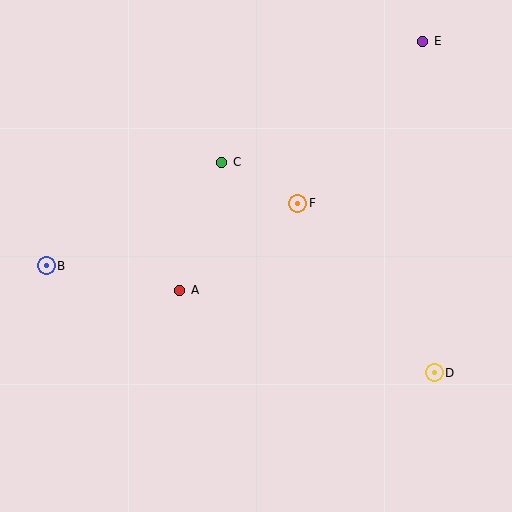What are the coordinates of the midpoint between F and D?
The midpoint between F and D is at (366, 288).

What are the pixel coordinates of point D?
Point D is at (434, 373).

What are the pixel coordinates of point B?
Point B is at (46, 266).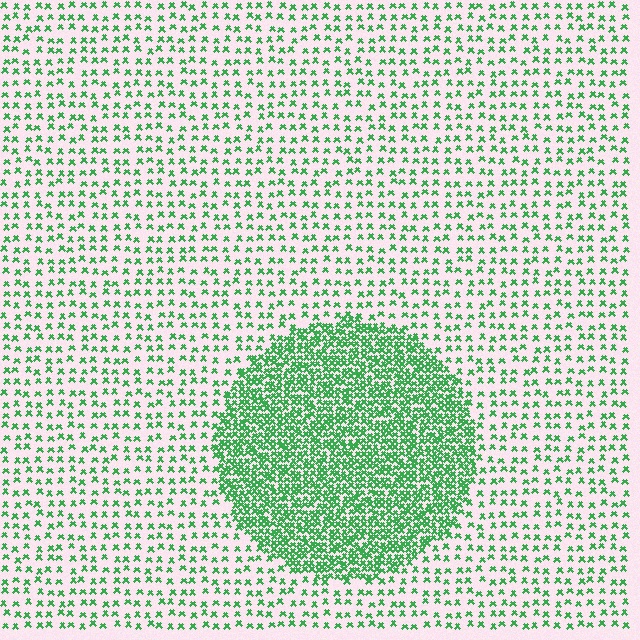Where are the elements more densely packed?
The elements are more densely packed inside the circle boundary.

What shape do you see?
I see a circle.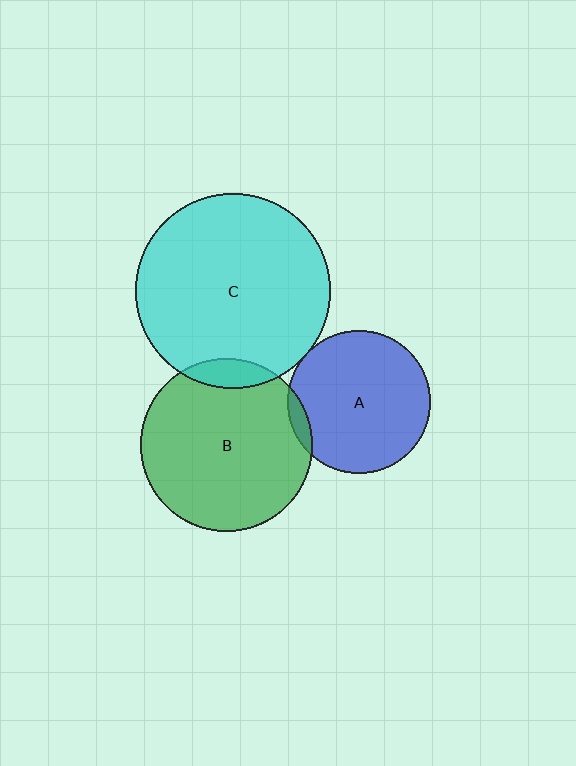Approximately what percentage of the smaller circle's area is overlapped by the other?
Approximately 5%.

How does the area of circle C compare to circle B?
Approximately 1.3 times.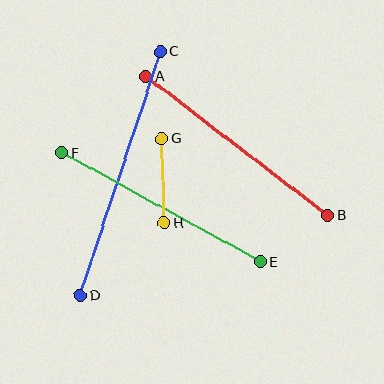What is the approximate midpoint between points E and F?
The midpoint is at approximately (161, 207) pixels.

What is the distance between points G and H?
The distance is approximately 85 pixels.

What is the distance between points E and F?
The distance is approximately 226 pixels.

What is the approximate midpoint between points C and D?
The midpoint is at approximately (120, 174) pixels.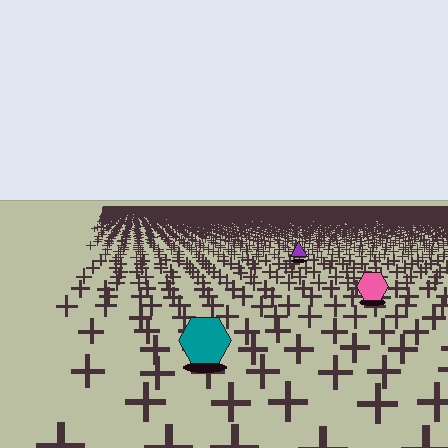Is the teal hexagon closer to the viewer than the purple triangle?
Yes. The teal hexagon is closer — you can tell from the texture gradient: the ground texture is coarser near it.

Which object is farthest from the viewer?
The purple triangle is farthest from the viewer. It appears smaller and the ground texture around it is denser.